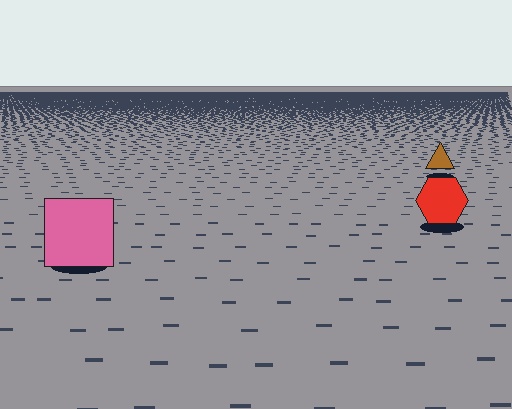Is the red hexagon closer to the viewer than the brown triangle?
Yes. The red hexagon is closer — you can tell from the texture gradient: the ground texture is coarser near it.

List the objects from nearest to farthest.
From nearest to farthest: the pink square, the red hexagon, the brown triangle.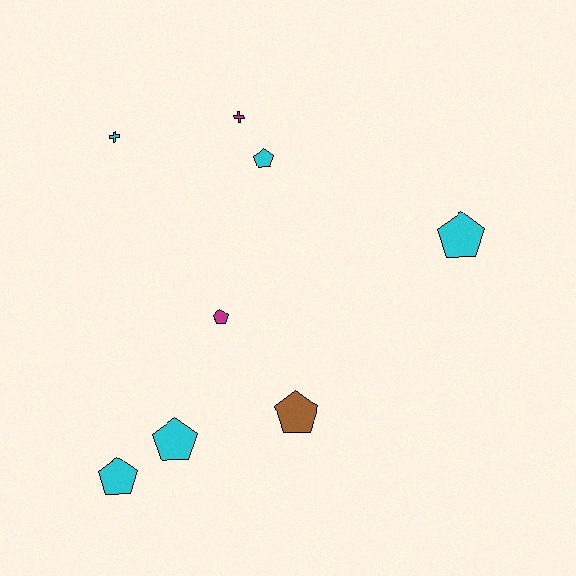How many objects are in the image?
There are 8 objects.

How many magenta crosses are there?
There is 1 magenta cross.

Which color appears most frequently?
Cyan, with 5 objects.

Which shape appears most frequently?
Pentagon, with 6 objects.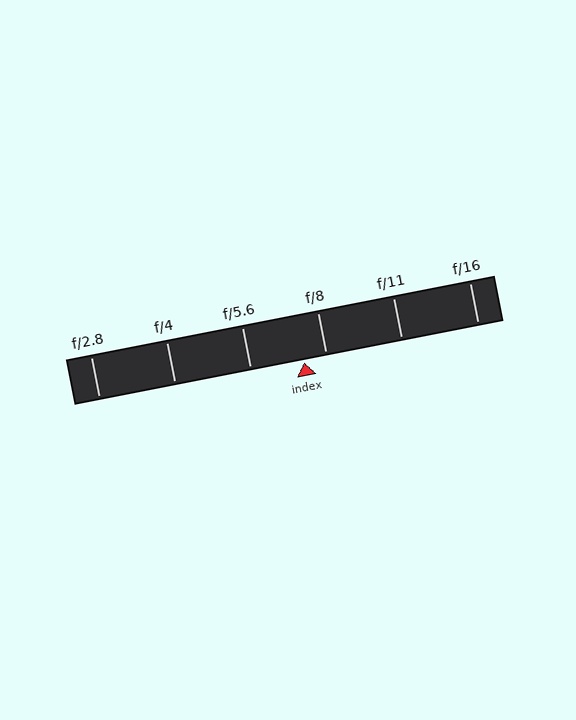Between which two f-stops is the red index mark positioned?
The index mark is between f/5.6 and f/8.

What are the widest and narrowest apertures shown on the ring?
The widest aperture shown is f/2.8 and the narrowest is f/16.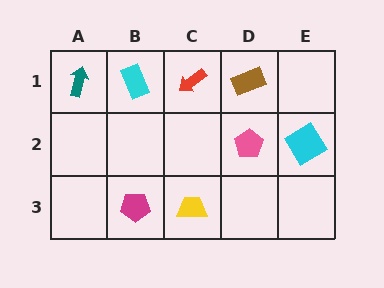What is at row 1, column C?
A red arrow.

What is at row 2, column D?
A pink pentagon.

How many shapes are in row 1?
4 shapes.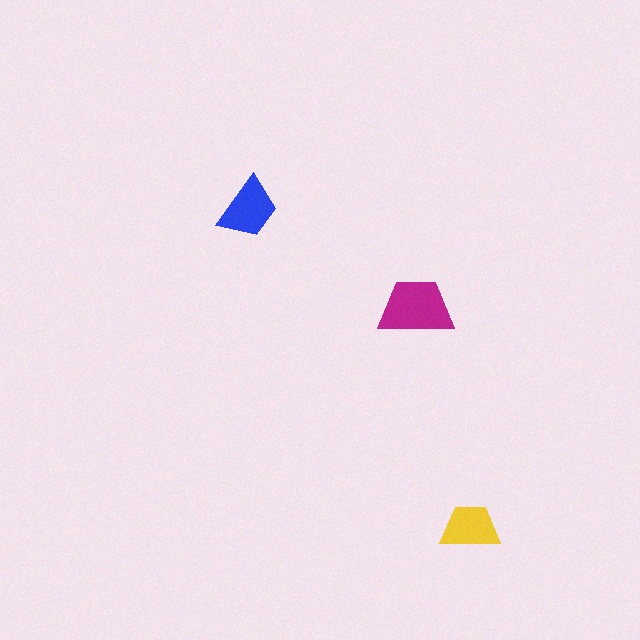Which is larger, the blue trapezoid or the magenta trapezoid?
The magenta one.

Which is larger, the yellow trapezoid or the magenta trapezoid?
The magenta one.